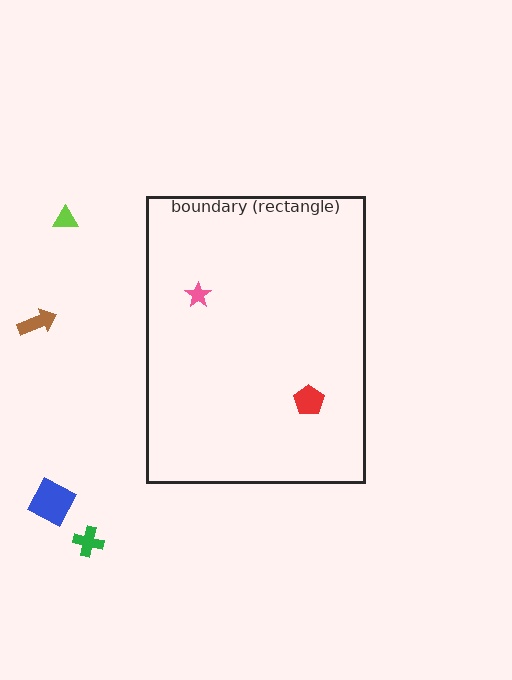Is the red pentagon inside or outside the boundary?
Inside.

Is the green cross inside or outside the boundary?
Outside.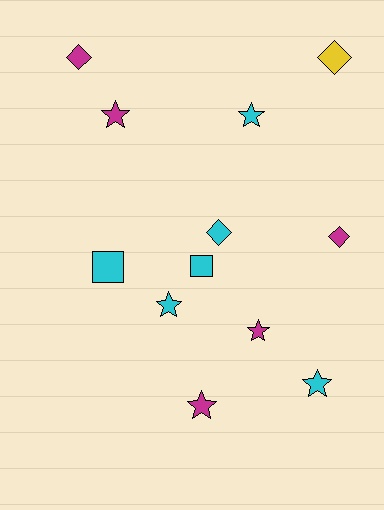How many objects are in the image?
There are 12 objects.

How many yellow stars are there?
There are no yellow stars.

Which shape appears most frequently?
Star, with 6 objects.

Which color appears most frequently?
Cyan, with 6 objects.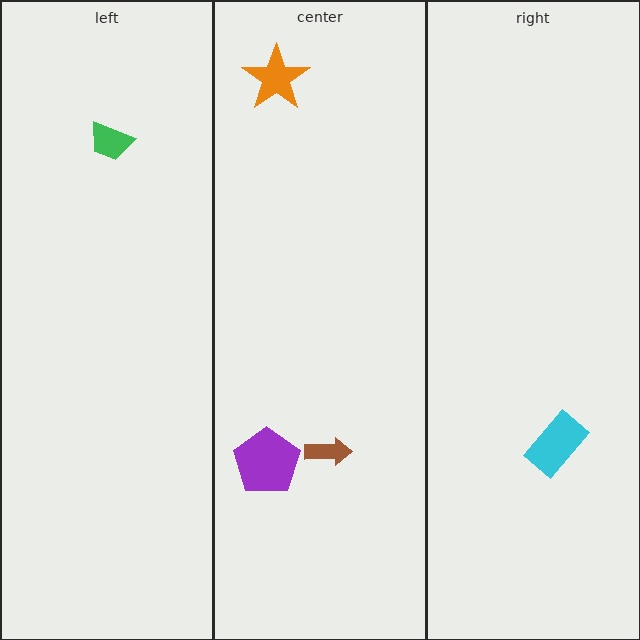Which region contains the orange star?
The center region.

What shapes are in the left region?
The green trapezoid.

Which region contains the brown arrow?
The center region.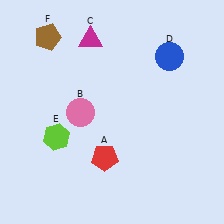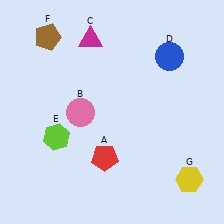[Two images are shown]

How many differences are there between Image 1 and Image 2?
There is 1 difference between the two images.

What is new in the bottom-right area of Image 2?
A yellow hexagon (G) was added in the bottom-right area of Image 2.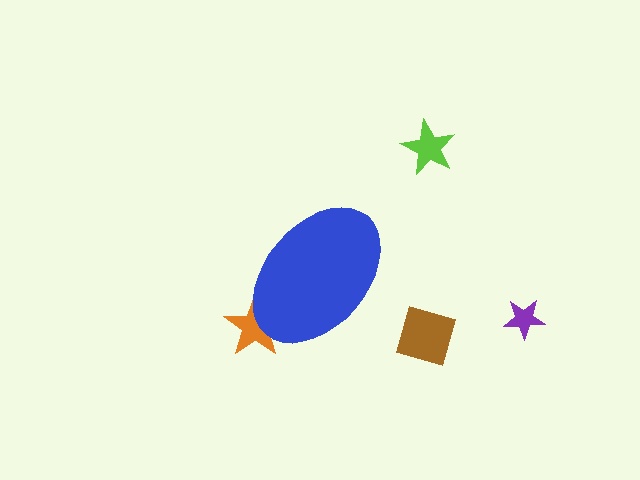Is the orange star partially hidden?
Yes, the orange star is partially hidden behind the blue ellipse.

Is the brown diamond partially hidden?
No, the brown diamond is fully visible.